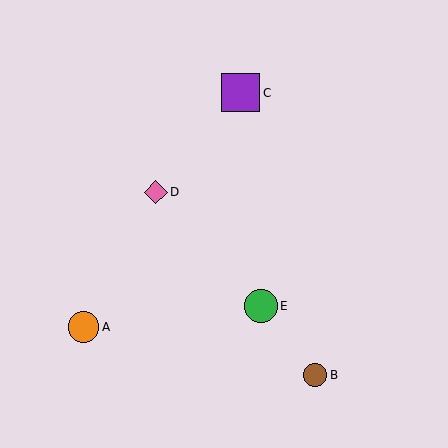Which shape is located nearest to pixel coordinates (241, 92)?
The purple square (labeled C) at (241, 93) is nearest to that location.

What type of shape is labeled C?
Shape C is a purple square.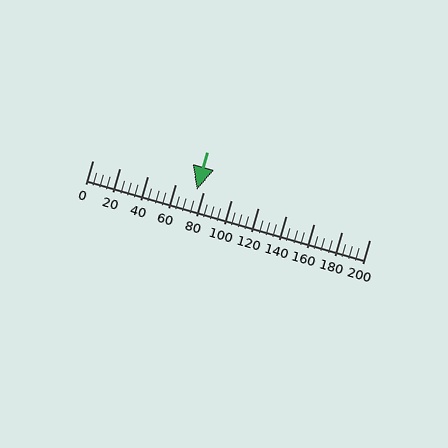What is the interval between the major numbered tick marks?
The major tick marks are spaced 20 units apart.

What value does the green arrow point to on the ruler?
The green arrow points to approximately 75.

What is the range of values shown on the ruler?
The ruler shows values from 0 to 200.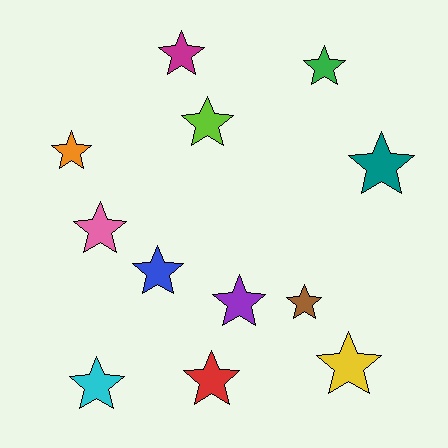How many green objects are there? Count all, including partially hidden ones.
There is 1 green object.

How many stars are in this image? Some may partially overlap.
There are 12 stars.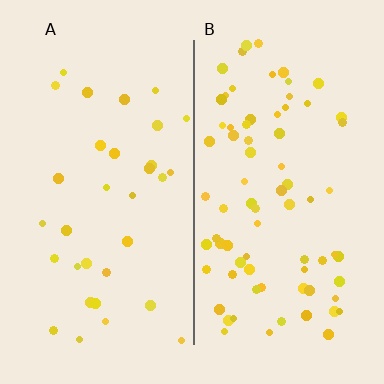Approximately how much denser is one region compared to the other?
Approximately 2.4× — region B over region A.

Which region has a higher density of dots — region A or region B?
B (the right).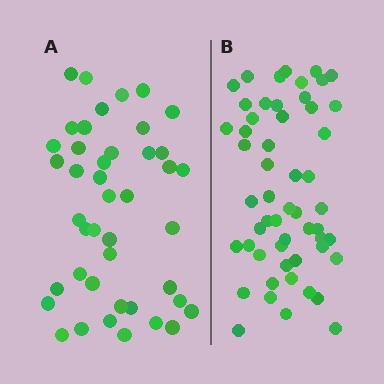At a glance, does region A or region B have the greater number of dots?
Region B (the right region) has more dots.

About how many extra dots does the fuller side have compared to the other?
Region B has roughly 12 or so more dots than region A.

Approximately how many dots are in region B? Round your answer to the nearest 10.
About 50 dots. (The exact count is 54, which rounds to 50.)